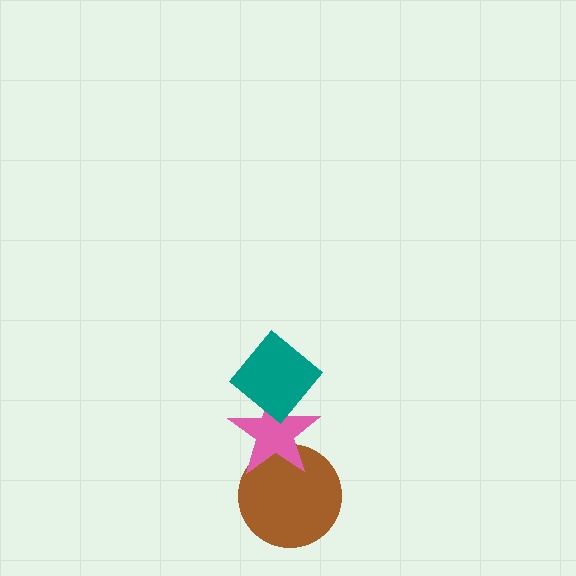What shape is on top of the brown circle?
The pink star is on top of the brown circle.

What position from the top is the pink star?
The pink star is 2nd from the top.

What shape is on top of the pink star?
The teal diamond is on top of the pink star.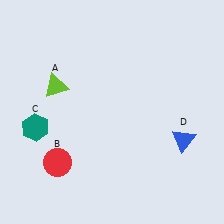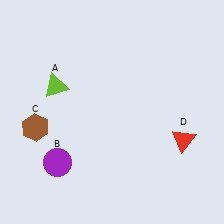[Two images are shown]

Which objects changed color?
B changed from red to purple. C changed from teal to brown. D changed from blue to red.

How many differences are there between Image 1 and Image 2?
There are 3 differences between the two images.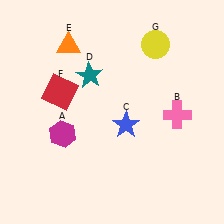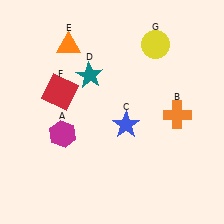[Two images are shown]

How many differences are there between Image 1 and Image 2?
There is 1 difference between the two images.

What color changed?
The cross (B) changed from pink in Image 1 to orange in Image 2.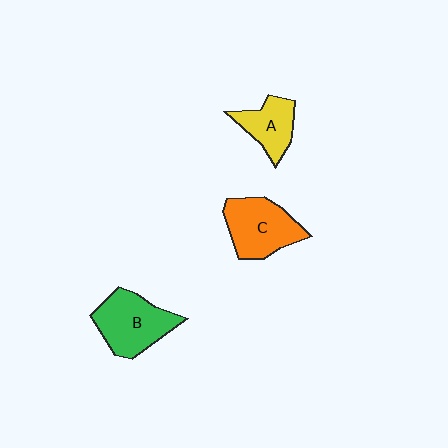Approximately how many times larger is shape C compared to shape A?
Approximately 1.5 times.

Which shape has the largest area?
Shape B (green).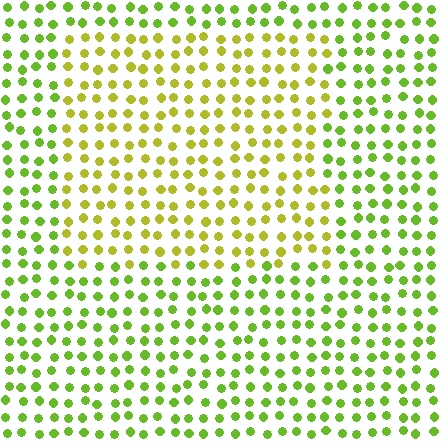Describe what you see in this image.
The image is filled with small lime elements in a uniform arrangement. A rectangle-shaped region is visible where the elements are tinted to a slightly different hue, forming a subtle color boundary.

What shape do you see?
I see a rectangle.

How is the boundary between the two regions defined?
The boundary is defined purely by a slight shift in hue (about 29 degrees). Spacing, size, and orientation are identical on both sides.